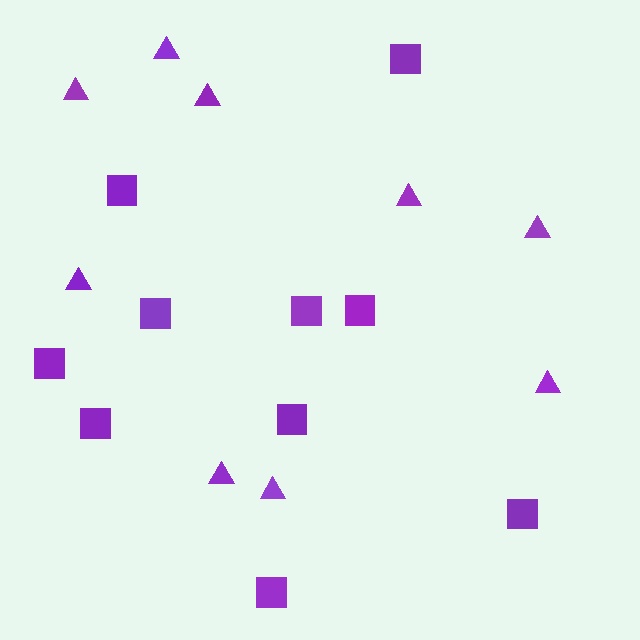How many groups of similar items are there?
There are 2 groups: one group of triangles (9) and one group of squares (10).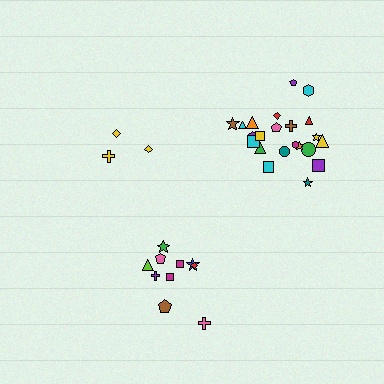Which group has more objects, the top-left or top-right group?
The top-right group.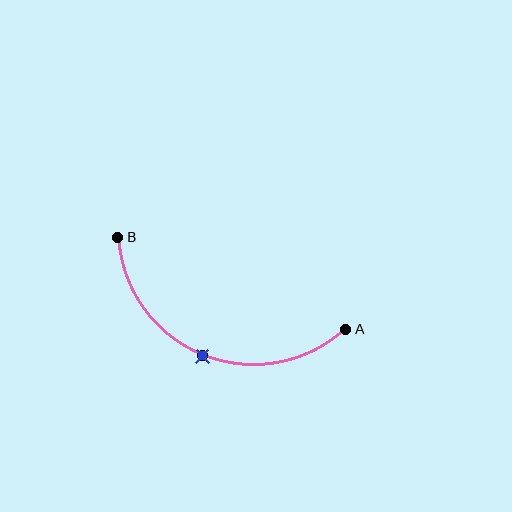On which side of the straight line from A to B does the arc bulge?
The arc bulges below the straight line connecting A and B.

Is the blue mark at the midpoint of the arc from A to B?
Yes. The blue mark lies on the arc at equal arc-length from both A and B — it is the arc midpoint.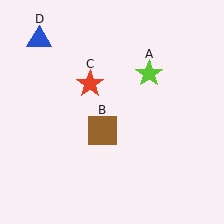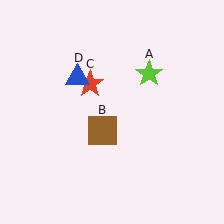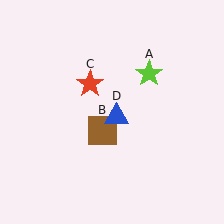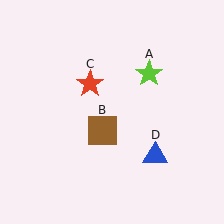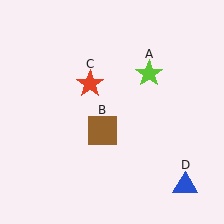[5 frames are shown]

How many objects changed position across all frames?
1 object changed position: blue triangle (object D).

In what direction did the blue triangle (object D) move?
The blue triangle (object D) moved down and to the right.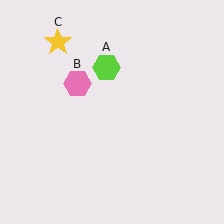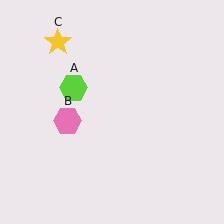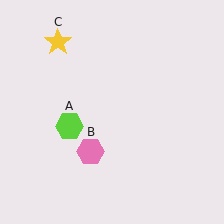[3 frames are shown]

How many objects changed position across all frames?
2 objects changed position: lime hexagon (object A), pink hexagon (object B).